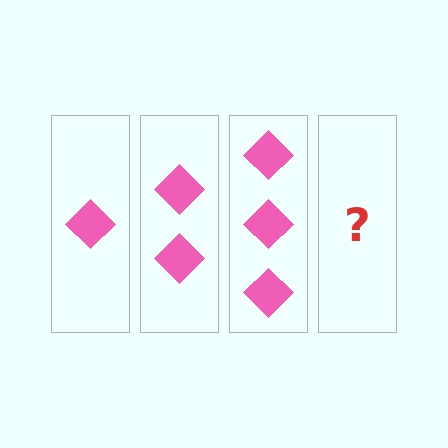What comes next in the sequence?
The next element should be 4 diamonds.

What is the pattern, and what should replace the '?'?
The pattern is that each step adds one more diamond. The '?' should be 4 diamonds.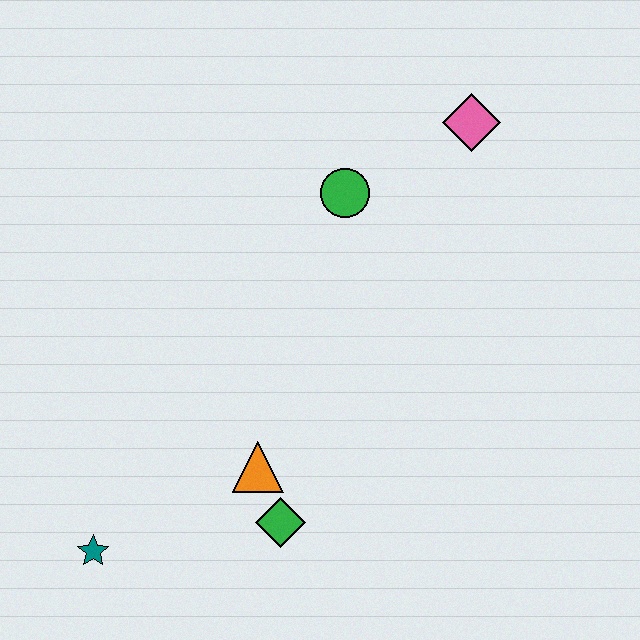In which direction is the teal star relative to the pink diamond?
The teal star is below the pink diamond.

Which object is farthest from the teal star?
The pink diamond is farthest from the teal star.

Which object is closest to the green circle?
The pink diamond is closest to the green circle.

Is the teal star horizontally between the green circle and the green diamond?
No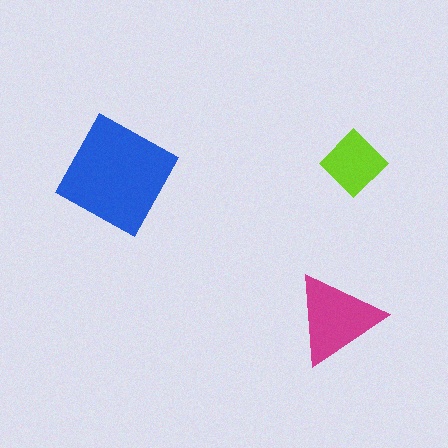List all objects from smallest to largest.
The lime diamond, the magenta triangle, the blue square.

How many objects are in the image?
There are 3 objects in the image.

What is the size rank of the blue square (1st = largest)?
1st.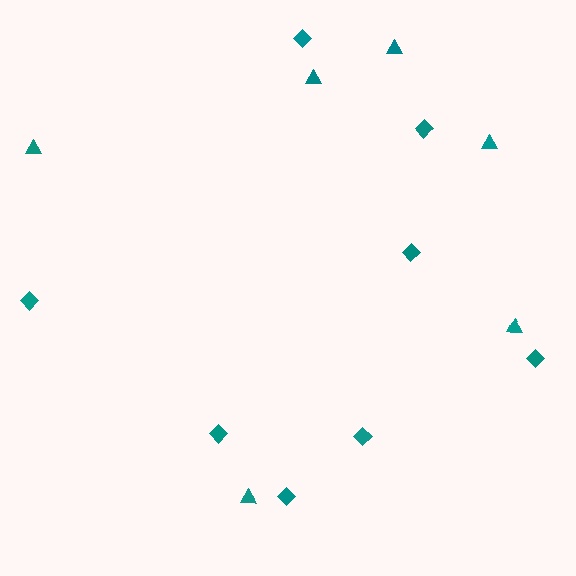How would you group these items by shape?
There are 2 groups: one group of triangles (6) and one group of diamonds (8).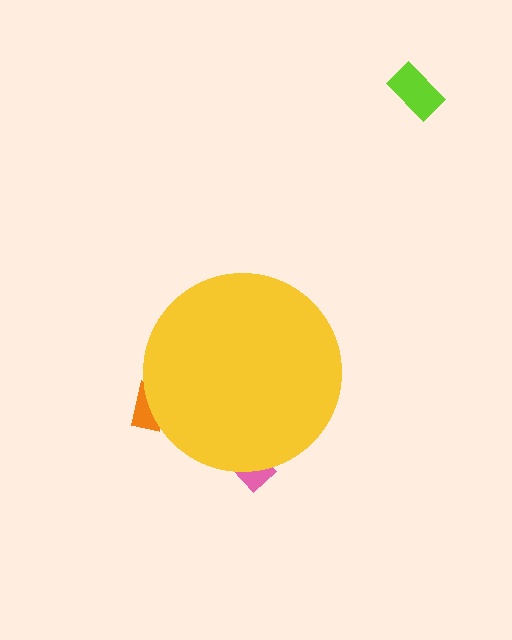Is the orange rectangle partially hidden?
Yes, the orange rectangle is partially hidden behind the yellow circle.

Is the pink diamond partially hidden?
Yes, the pink diamond is partially hidden behind the yellow circle.